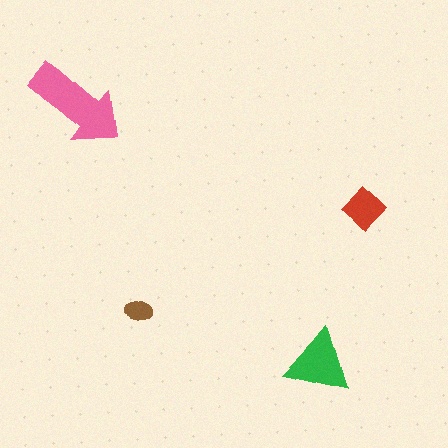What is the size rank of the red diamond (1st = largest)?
3rd.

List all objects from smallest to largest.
The brown ellipse, the red diamond, the green triangle, the pink arrow.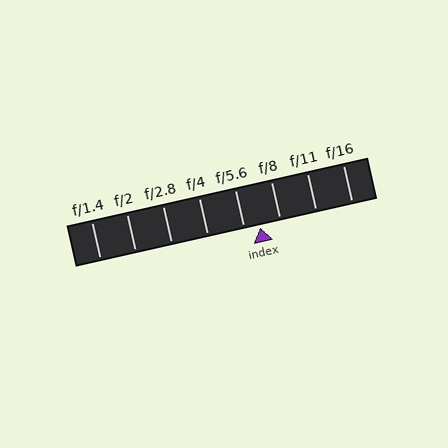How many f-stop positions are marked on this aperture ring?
There are 8 f-stop positions marked.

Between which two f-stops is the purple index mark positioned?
The index mark is between f/5.6 and f/8.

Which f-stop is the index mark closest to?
The index mark is closest to f/5.6.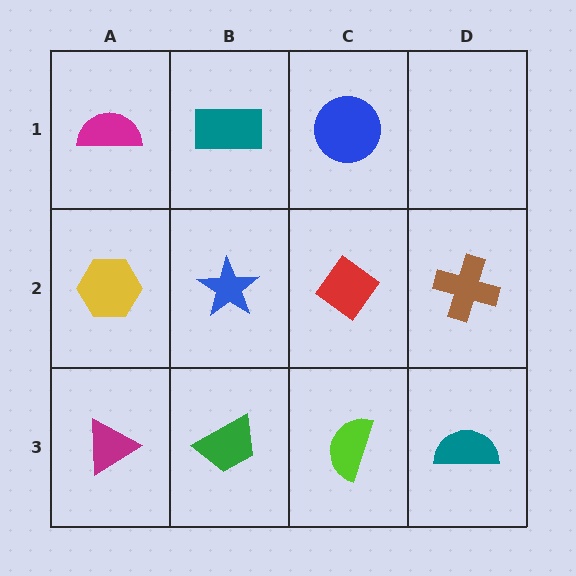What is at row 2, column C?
A red diamond.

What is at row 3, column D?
A teal semicircle.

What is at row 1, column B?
A teal rectangle.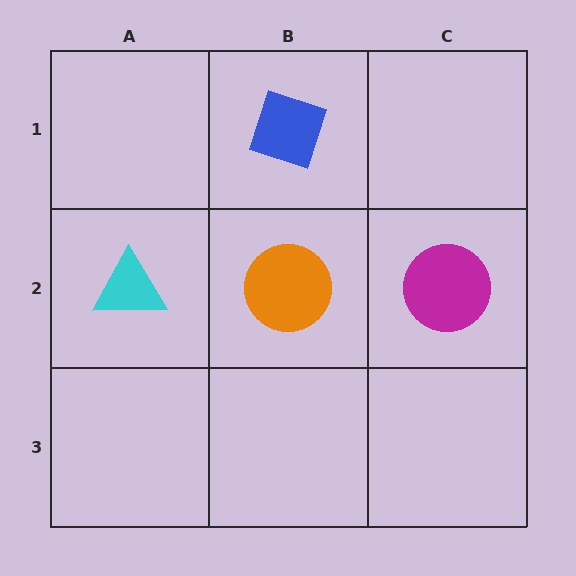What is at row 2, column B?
An orange circle.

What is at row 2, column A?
A cyan triangle.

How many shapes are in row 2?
3 shapes.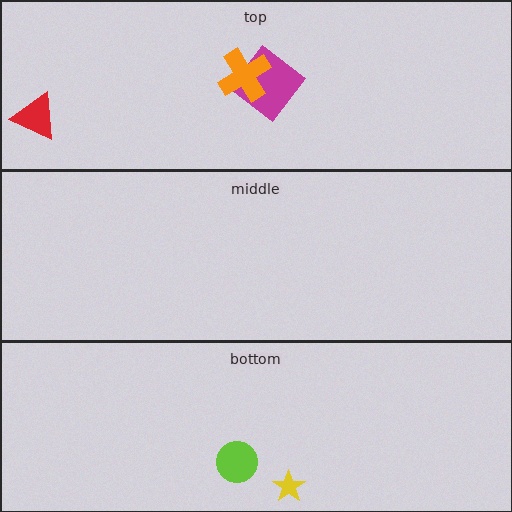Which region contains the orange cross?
The top region.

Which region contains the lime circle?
The bottom region.